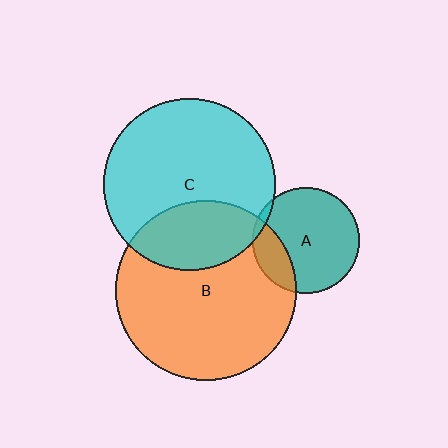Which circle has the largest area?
Circle B (orange).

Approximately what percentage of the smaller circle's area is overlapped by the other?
Approximately 20%.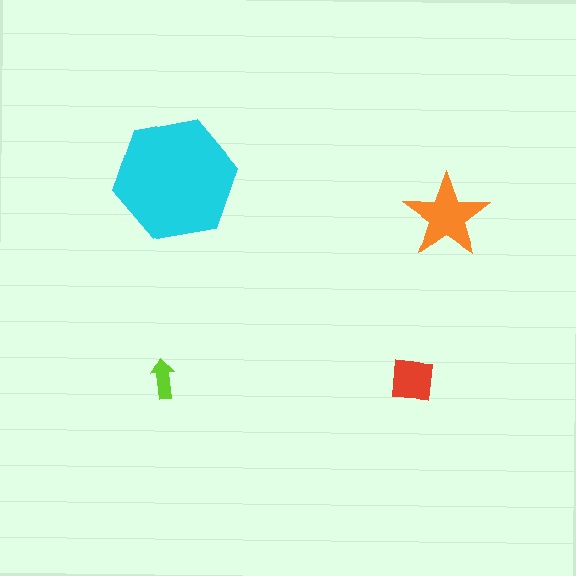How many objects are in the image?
There are 4 objects in the image.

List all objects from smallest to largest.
The lime arrow, the red square, the orange star, the cyan hexagon.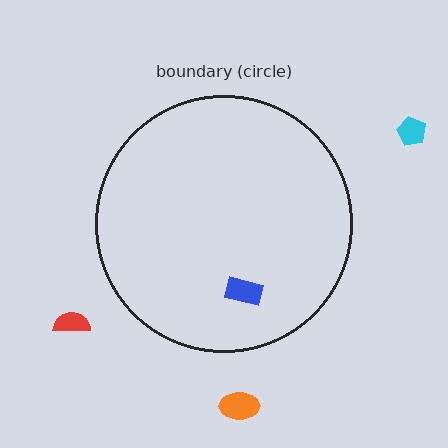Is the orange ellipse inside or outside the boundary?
Outside.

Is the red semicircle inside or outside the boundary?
Outside.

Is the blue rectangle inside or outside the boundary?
Inside.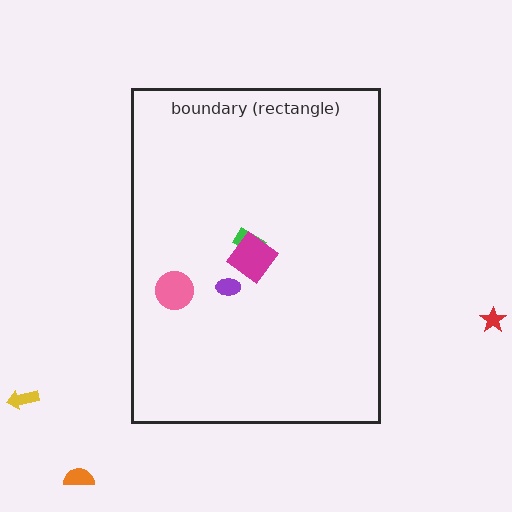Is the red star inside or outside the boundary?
Outside.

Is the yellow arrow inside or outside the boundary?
Outside.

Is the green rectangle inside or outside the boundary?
Inside.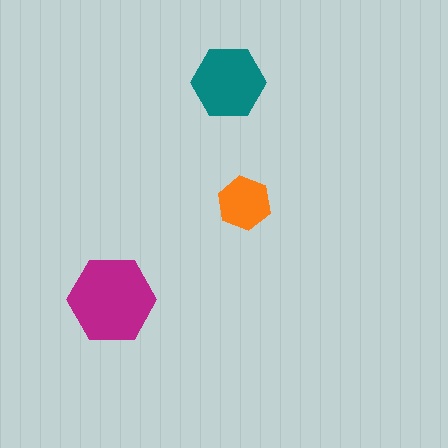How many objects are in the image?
There are 3 objects in the image.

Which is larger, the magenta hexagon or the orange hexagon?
The magenta one.